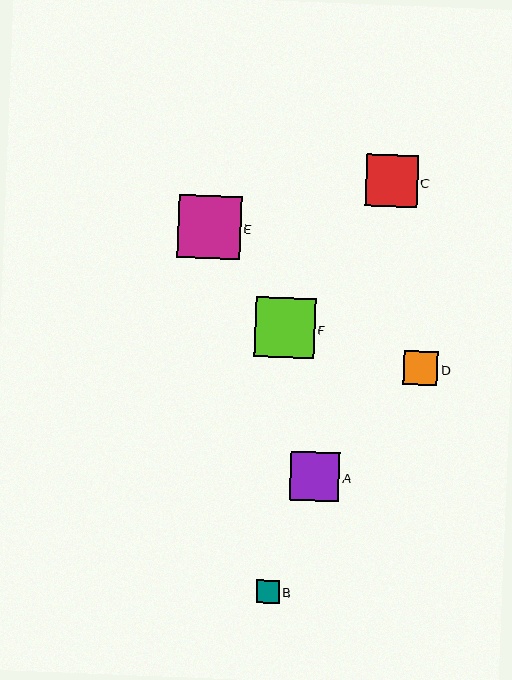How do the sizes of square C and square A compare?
Square C and square A are approximately the same size.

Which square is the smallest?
Square B is the smallest with a size of approximately 23 pixels.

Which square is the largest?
Square E is the largest with a size of approximately 63 pixels.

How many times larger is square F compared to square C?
Square F is approximately 1.2 times the size of square C.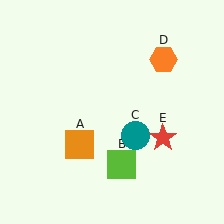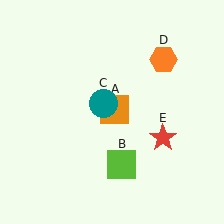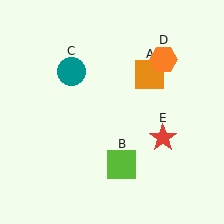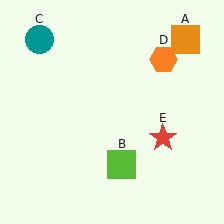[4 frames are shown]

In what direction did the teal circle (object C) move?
The teal circle (object C) moved up and to the left.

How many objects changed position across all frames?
2 objects changed position: orange square (object A), teal circle (object C).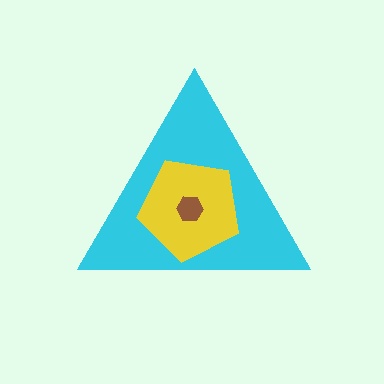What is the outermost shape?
The cyan triangle.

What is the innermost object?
The brown hexagon.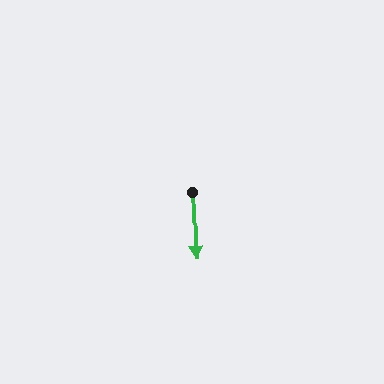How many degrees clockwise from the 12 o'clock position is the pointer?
Approximately 177 degrees.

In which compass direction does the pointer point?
South.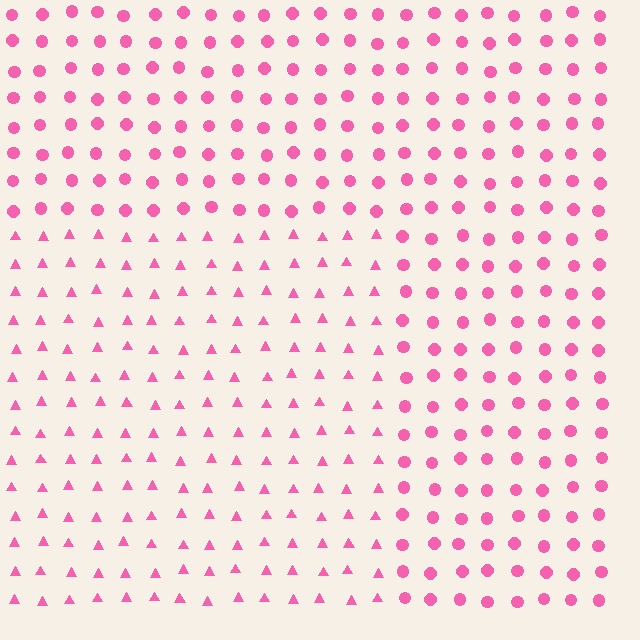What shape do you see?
I see a rectangle.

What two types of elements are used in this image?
The image uses triangles inside the rectangle region and circles outside it.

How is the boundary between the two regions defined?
The boundary is defined by a change in element shape: triangles inside vs. circles outside. All elements share the same color and spacing.